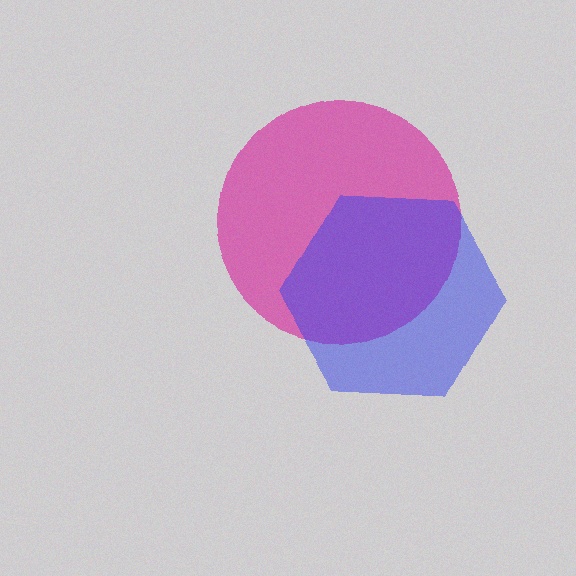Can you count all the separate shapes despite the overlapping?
Yes, there are 2 separate shapes.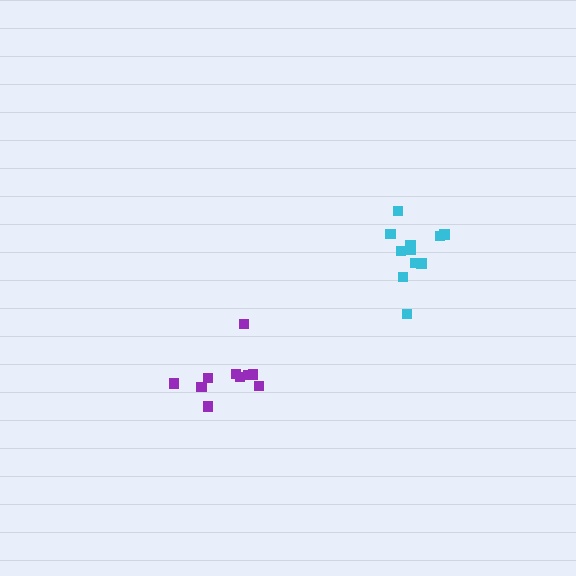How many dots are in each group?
Group 1: 11 dots, Group 2: 10 dots (21 total).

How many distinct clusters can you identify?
There are 2 distinct clusters.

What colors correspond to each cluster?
The clusters are colored: cyan, purple.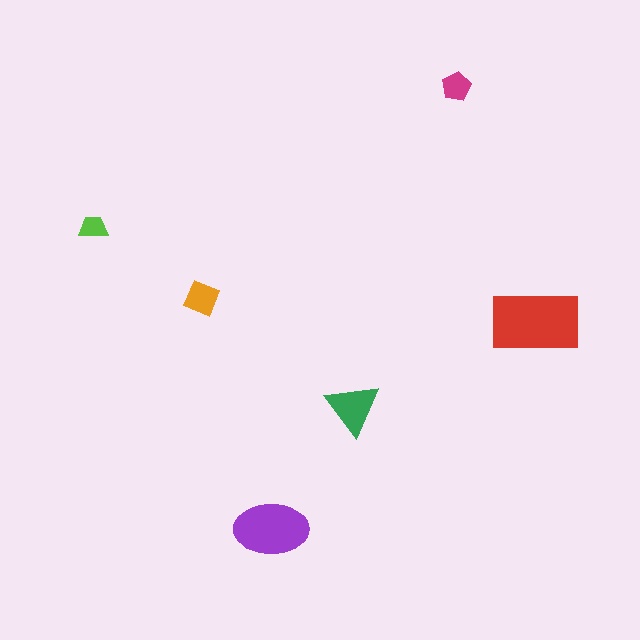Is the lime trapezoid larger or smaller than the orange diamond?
Smaller.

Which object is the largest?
The red rectangle.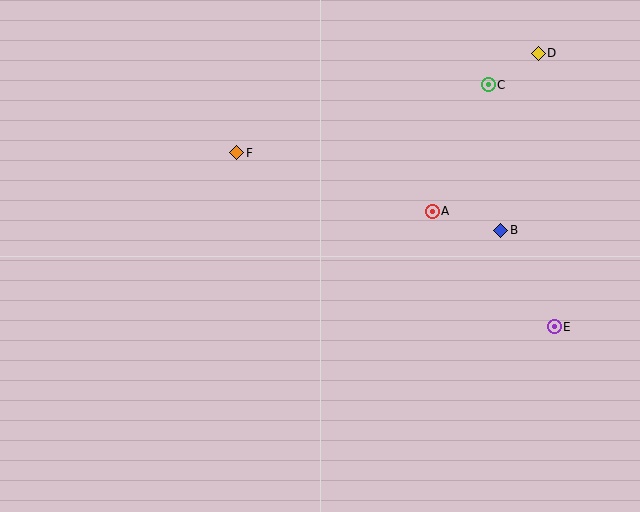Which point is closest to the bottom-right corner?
Point E is closest to the bottom-right corner.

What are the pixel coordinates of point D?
Point D is at (538, 53).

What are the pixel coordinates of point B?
Point B is at (501, 230).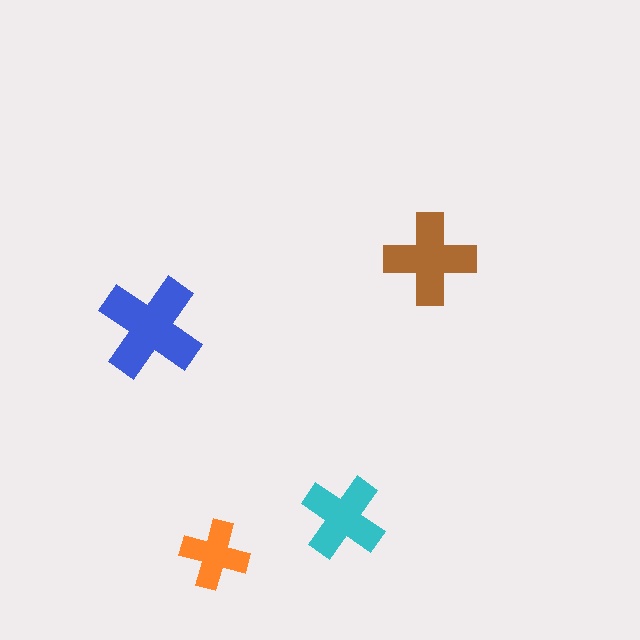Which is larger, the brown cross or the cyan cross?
The brown one.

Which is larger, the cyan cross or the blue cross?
The blue one.